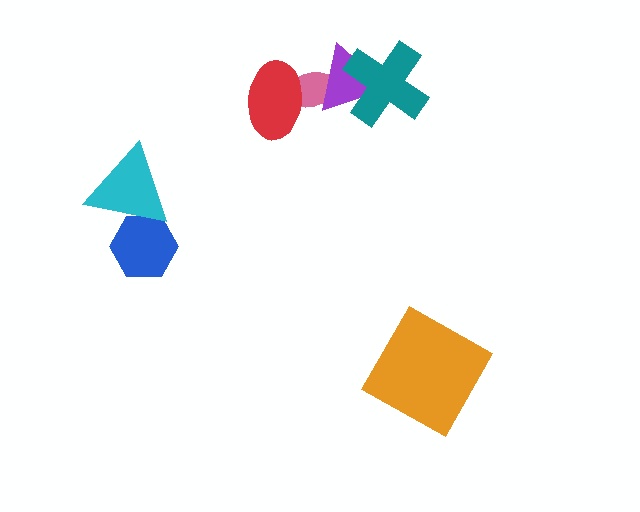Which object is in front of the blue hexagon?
The cyan triangle is in front of the blue hexagon.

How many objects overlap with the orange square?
0 objects overlap with the orange square.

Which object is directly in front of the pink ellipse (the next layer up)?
The red ellipse is directly in front of the pink ellipse.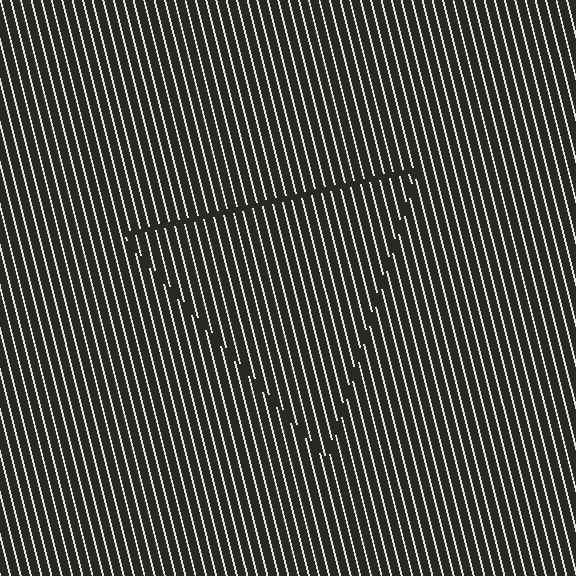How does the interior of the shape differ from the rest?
The interior of the shape contains the same grating, shifted by half a period — the contour is defined by the phase discontinuity where line-ends from the inner and outer gratings abut.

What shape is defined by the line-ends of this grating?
An illusory triangle. The interior of the shape contains the same grating, shifted by half a period — the contour is defined by the phase discontinuity where line-ends from the inner and outer gratings abut.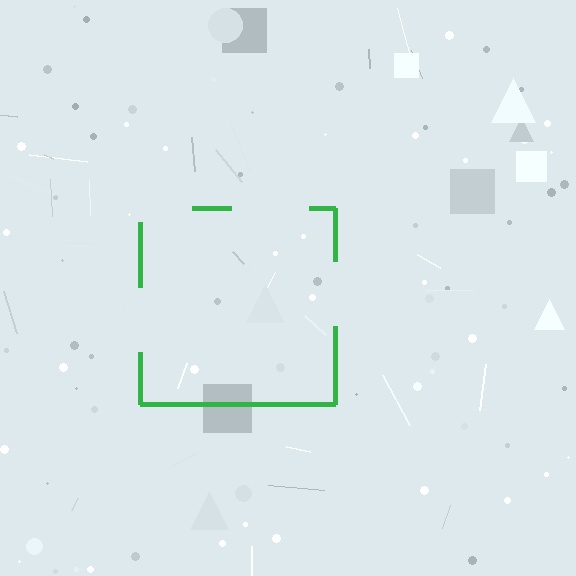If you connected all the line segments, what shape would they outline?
They would outline a square.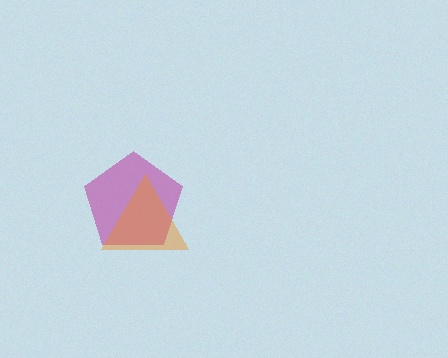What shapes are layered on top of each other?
The layered shapes are: a magenta pentagon, an orange triangle.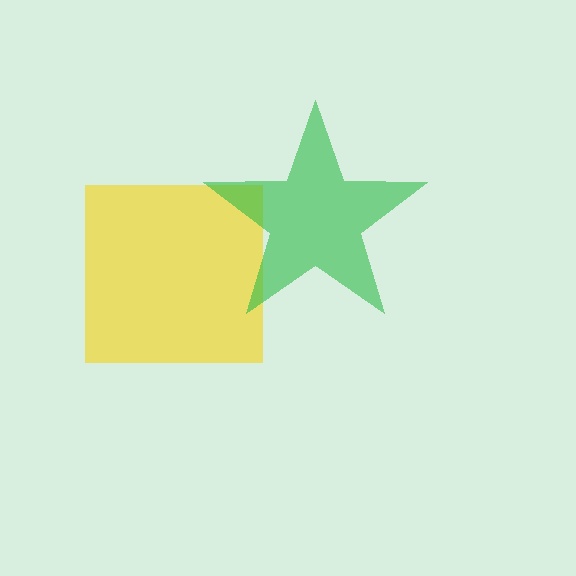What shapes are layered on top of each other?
The layered shapes are: a yellow square, a green star.